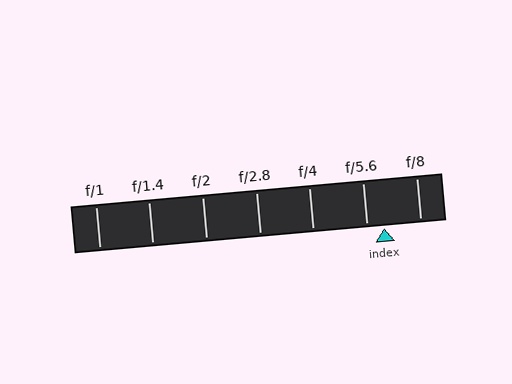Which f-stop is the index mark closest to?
The index mark is closest to f/5.6.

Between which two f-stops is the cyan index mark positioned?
The index mark is between f/5.6 and f/8.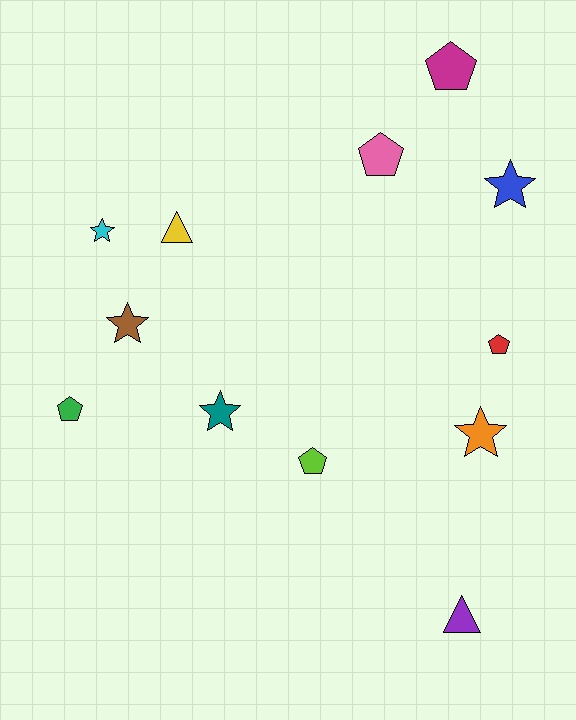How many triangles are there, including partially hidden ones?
There are 2 triangles.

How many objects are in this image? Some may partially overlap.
There are 12 objects.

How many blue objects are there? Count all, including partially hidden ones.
There is 1 blue object.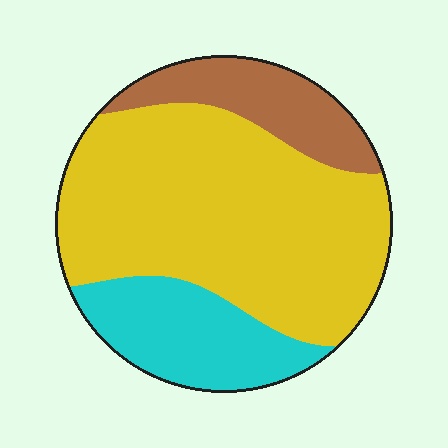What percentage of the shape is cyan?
Cyan covers roughly 20% of the shape.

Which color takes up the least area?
Brown, at roughly 15%.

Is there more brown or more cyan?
Cyan.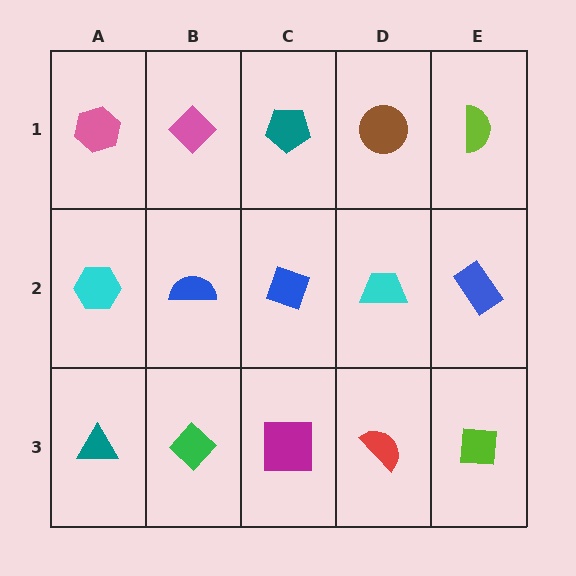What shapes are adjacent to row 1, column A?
A cyan hexagon (row 2, column A), a pink diamond (row 1, column B).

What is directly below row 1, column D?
A cyan trapezoid.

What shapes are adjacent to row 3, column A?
A cyan hexagon (row 2, column A), a green diamond (row 3, column B).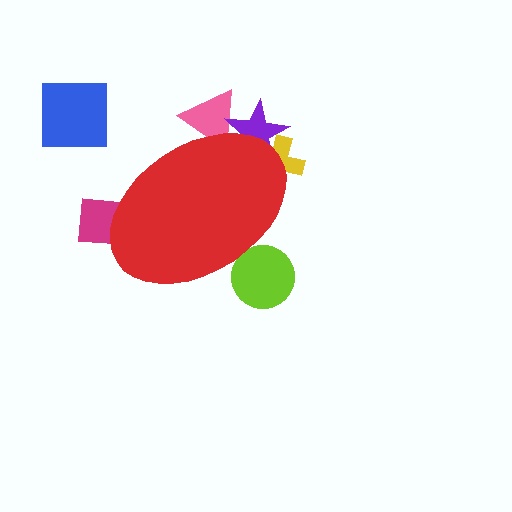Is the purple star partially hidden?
Yes, the purple star is partially hidden behind the red ellipse.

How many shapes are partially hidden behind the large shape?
5 shapes are partially hidden.